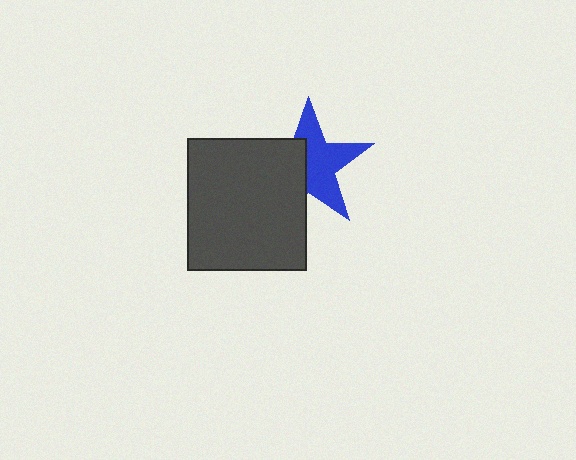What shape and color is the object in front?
The object in front is a dark gray rectangle.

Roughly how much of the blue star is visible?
About half of it is visible (roughly 57%).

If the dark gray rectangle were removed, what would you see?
You would see the complete blue star.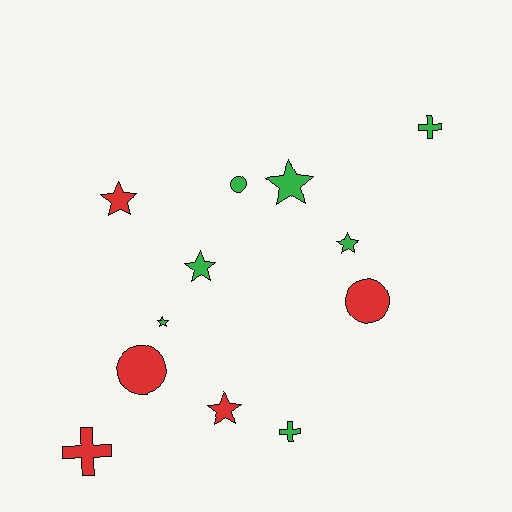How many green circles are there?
There is 1 green circle.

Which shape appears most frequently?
Star, with 6 objects.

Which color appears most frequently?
Green, with 7 objects.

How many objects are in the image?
There are 12 objects.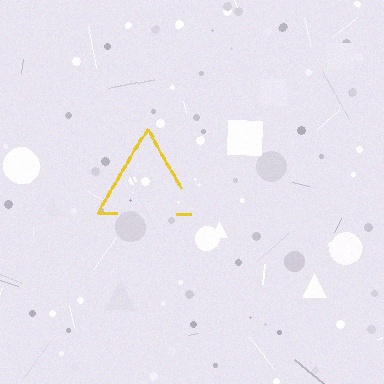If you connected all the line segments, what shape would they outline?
They would outline a triangle.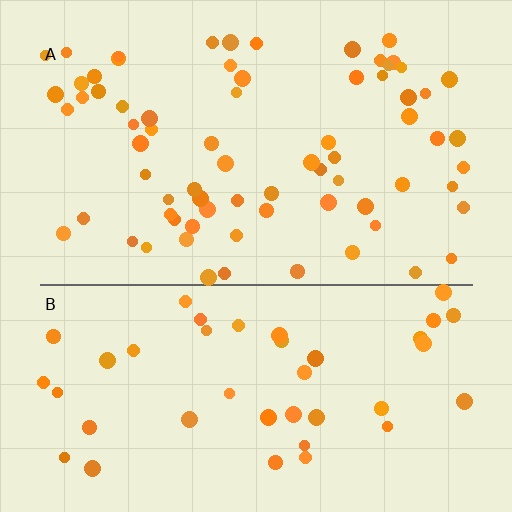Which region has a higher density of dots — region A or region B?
A (the top).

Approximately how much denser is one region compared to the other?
Approximately 1.7× — region A over region B.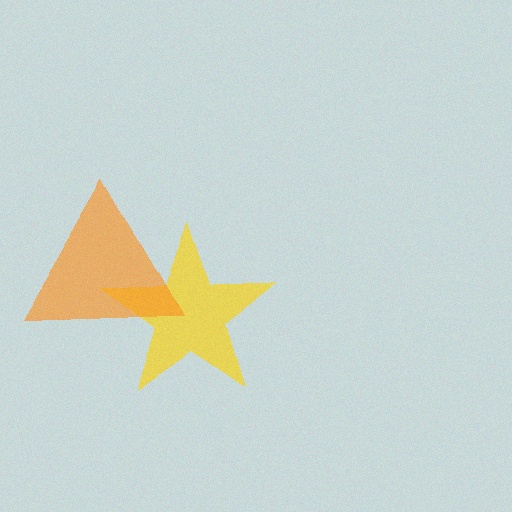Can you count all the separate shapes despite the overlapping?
Yes, there are 2 separate shapes.